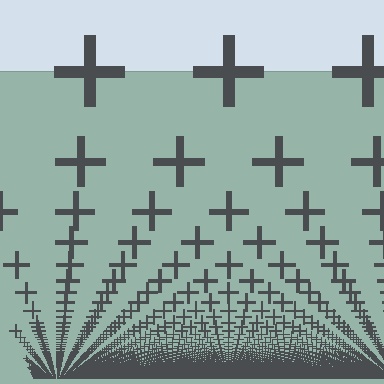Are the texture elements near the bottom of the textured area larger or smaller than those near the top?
Smaller. The gradient is inverted — elements near the bottom are smaller and denser.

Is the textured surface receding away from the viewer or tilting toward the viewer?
The surface appears to tilt toward the viewer. Texture elements get larger and sparser toward the top.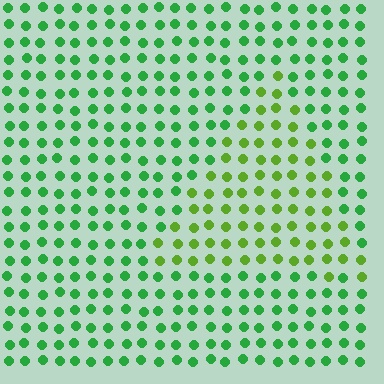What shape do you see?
I see a triangle.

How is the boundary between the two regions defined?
The boundary is defined purely by a slight shift in hue (about 34 degrees). Spacing, size, and orientation are identical on both sides.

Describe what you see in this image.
The image is filled with small green elements in a uniform arrangement. A triangle-shaped region is visible where the elements are tinted to a slightly different hue, forming a subtle color boundary.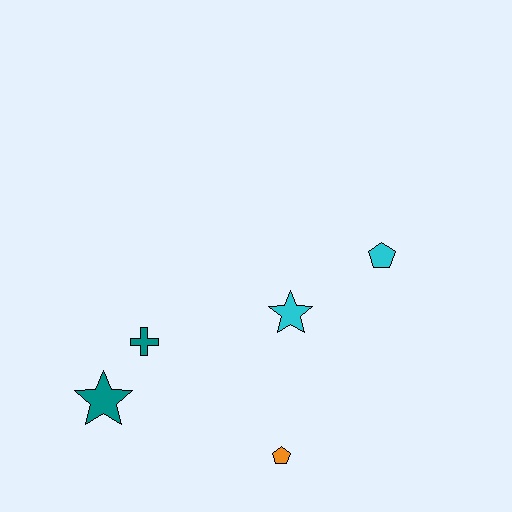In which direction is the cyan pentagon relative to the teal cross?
The cyan pentagon is to the right of the teal cross.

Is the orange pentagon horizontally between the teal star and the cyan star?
Yes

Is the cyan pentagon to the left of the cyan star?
No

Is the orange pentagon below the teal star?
Yes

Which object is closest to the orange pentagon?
The cyan star is closest to the orange pentagon.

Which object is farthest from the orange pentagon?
The cyan pentagon is farthest from the orange pentagon.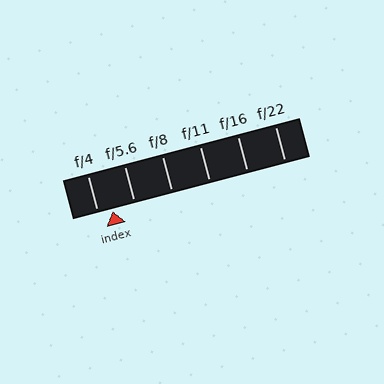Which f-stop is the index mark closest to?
The index mark is closest to f/4.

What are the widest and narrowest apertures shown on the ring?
The widest aperture shown is f/4 and the narrowest is f/22.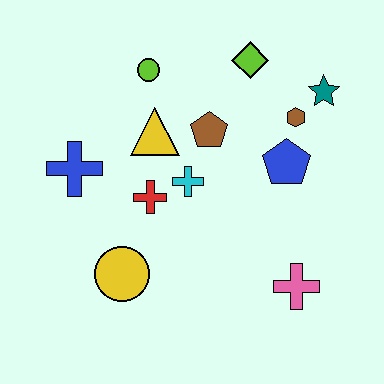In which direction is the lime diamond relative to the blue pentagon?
The lime diamond is above the blue pentagon.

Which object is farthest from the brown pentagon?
The pink cross is farthest from the brown pentagon.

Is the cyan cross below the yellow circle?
No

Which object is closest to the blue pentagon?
The brown hexagon is closest to the blue pentagon.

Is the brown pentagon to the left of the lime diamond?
Yes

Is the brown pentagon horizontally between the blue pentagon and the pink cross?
No